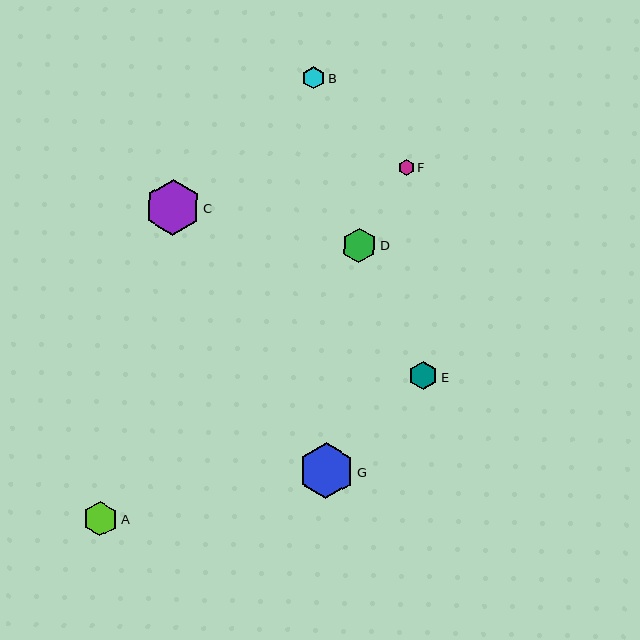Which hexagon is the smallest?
Hexagon F is the smallest with a size of approximately 16 pixels.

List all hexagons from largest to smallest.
From largest to smallest: C, G, A, D, E, B, F.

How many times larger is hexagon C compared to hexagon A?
Hexagon C is approximately 1.6 times the size of hexagon A.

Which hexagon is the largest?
Hexagon C is the largest with a size of approximately 56 pixels.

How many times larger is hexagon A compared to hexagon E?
Hexagon A is approximately 1.2 times the size of hexagon E.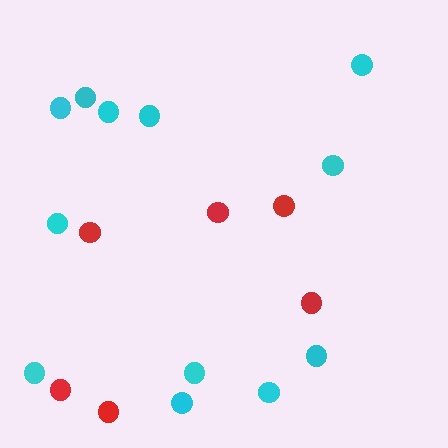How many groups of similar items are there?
There are 2 groups: one group of red circles (6) and one group of cyan circles (12).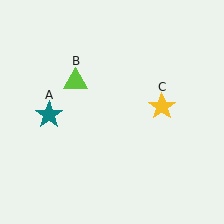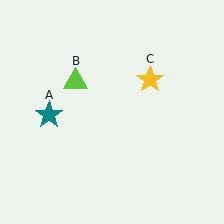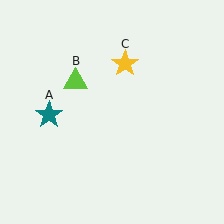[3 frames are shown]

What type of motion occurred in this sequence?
The yellow star (object C) rotated counterclockwise around the center of the scene.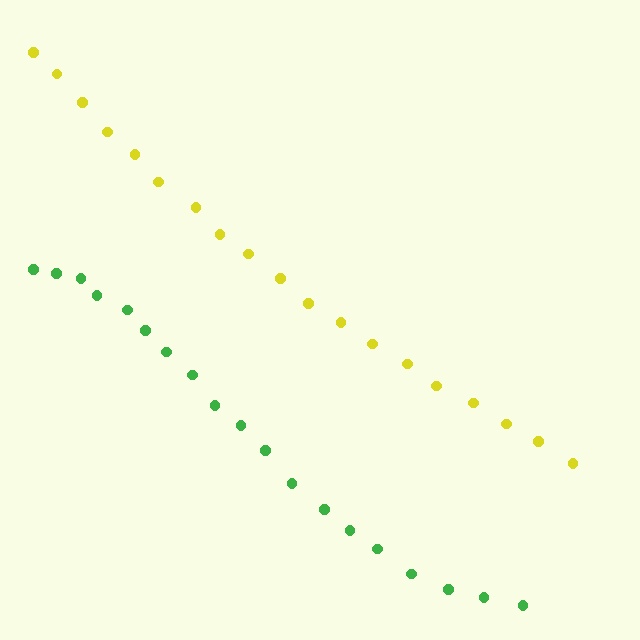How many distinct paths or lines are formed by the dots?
There are 2 distinct paths.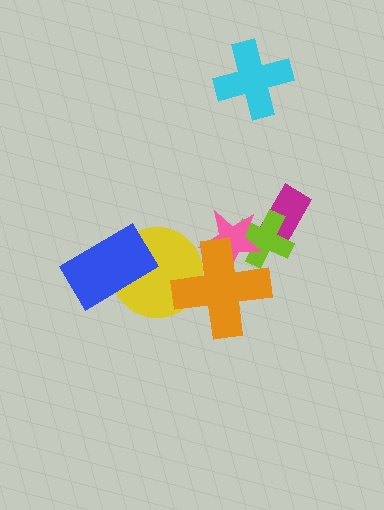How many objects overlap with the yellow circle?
2 objects overlap with the yellow circle.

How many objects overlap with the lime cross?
3 objects overlap with the lime cross.